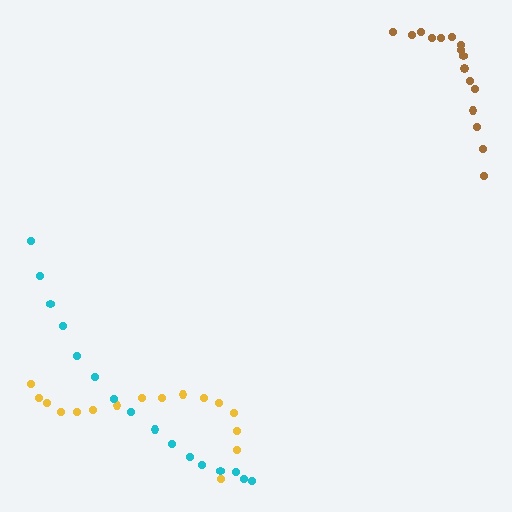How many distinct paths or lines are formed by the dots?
There are 3 distinct paths.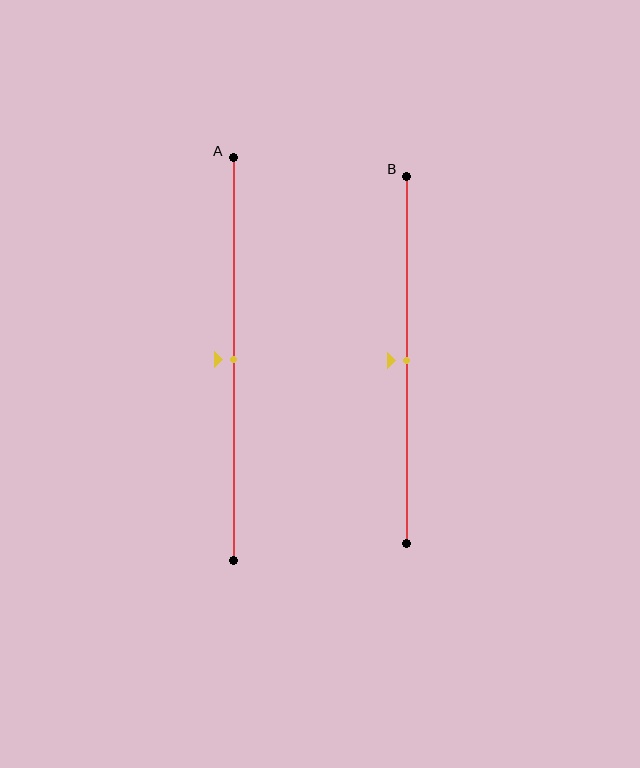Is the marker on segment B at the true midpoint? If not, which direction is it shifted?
Yes, the marker on segment B is at the true midpoint.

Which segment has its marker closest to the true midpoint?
Segment A has its marker closest to the true midpoint.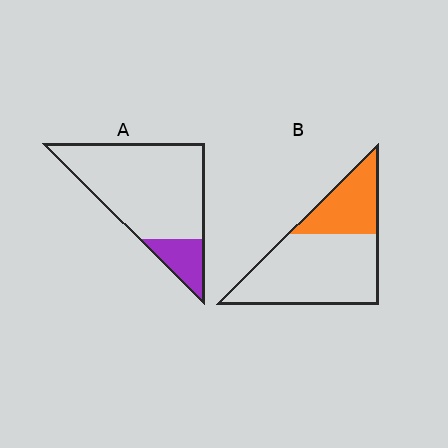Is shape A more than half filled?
No.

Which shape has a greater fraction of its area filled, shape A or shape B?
Shape B.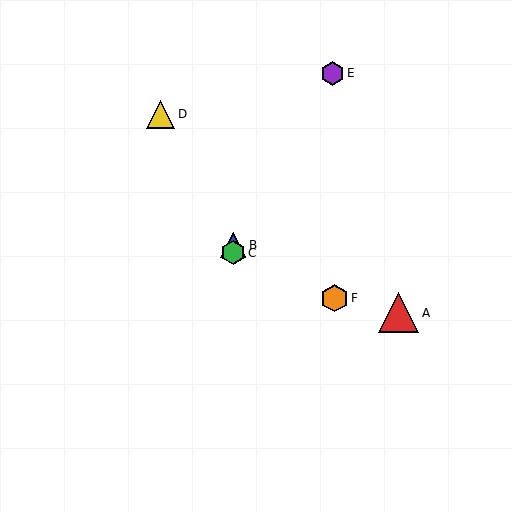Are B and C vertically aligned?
Yes, both are at x≈233.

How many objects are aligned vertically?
2 objects (B, C) are aligned vertically.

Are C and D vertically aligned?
No, C is at x≈233 and D is at x≈161.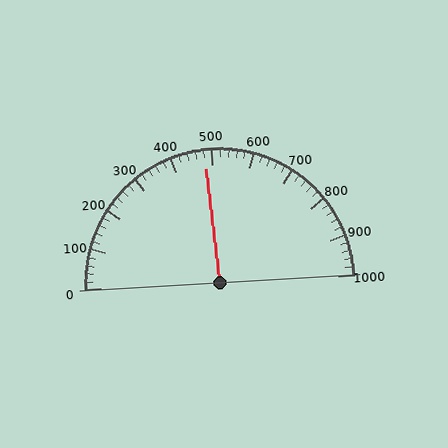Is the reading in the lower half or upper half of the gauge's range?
The reading is in the lower half of the range (0 to 1000).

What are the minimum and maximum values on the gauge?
The gauge ranges from 0 to 1000.